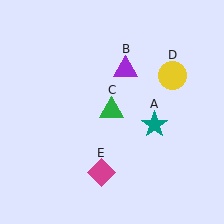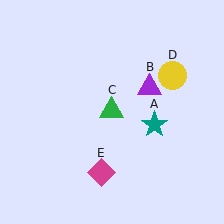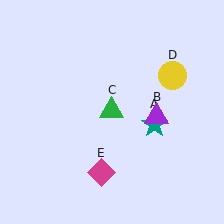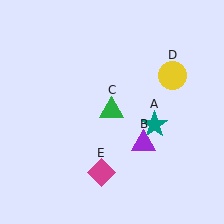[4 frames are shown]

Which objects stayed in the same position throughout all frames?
Teal star (object A) and green triangle (object C) and yellow circle (object D) and magenta diamond (object E) remained stationary.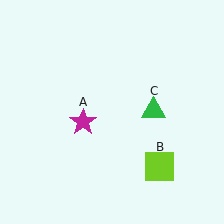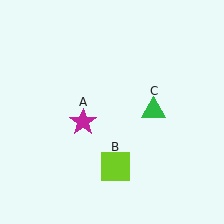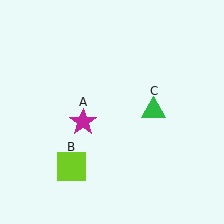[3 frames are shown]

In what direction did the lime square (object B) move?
The lime square (object B) moved left.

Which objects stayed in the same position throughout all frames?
Magenta star (object A) and green triangle (object C) remained stationary.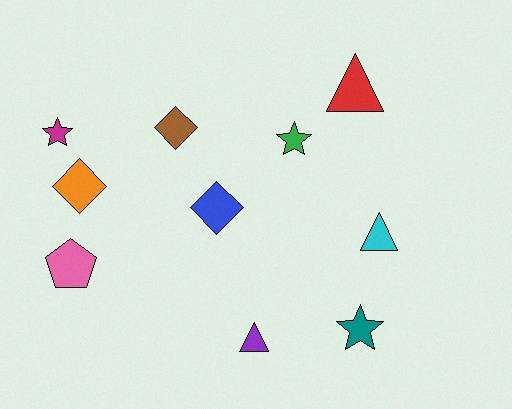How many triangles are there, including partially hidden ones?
There are 3 triangles.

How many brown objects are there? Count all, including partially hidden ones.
There is 1 brown object.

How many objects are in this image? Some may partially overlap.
There are 10 objects.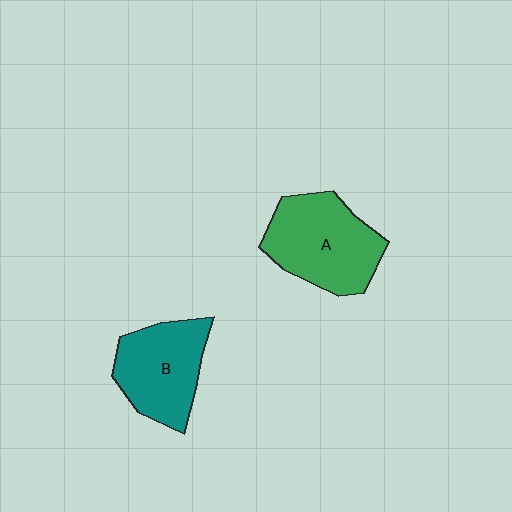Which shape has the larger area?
Shape A (green).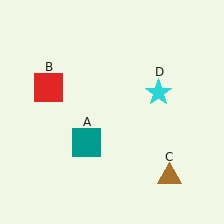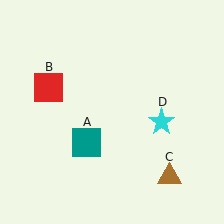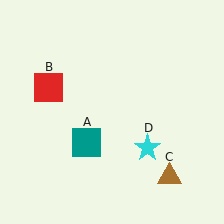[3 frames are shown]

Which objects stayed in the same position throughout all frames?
Teal square (object A) and red square (object B) and brown triangle (object C) remained stationary.